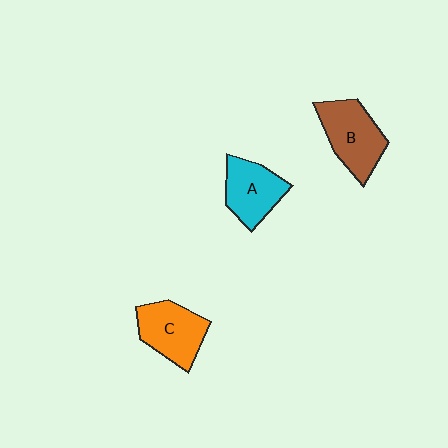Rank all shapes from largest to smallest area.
From largest to smallest: B (brown), C (orange), A (cyan).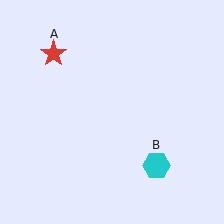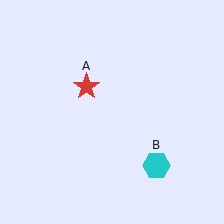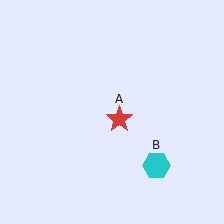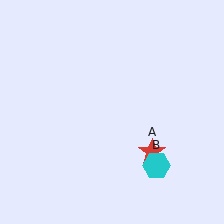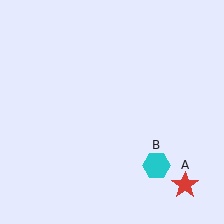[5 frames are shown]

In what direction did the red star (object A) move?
The red star (object A) moved down and to the right.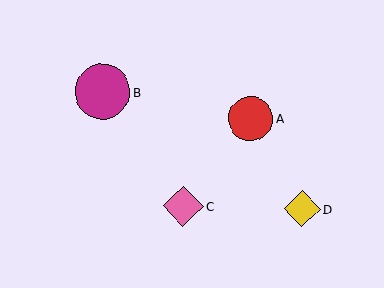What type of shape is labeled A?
Shape A is a red circle.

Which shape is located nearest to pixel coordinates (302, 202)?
The yellow diamond (labeled D) at (302, 209) is nearest to that location.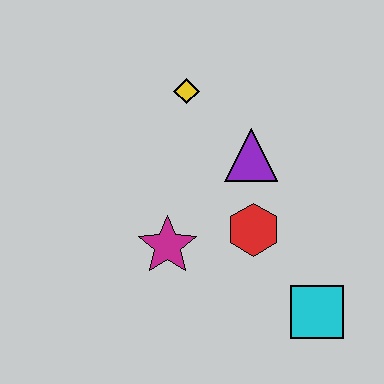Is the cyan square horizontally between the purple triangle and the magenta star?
No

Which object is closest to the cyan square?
The red hexagon is closest to the cyan square.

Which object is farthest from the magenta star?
The cyan square is farthest from the magenta star.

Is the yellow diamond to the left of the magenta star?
No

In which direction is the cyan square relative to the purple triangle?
The cyan square is below the purple triangle.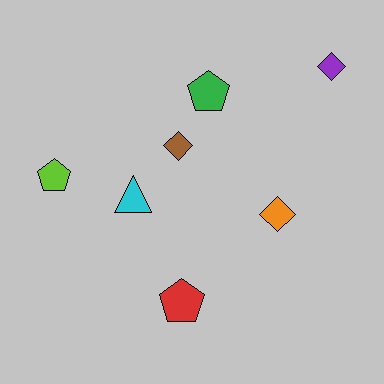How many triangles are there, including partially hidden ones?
There is 1 triangle.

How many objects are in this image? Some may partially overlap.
There are 7 objects.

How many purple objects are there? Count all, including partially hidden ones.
There is 1 purple object.